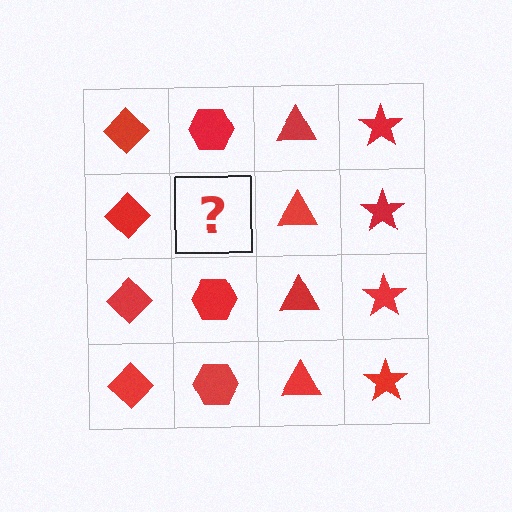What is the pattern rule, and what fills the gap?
The rule is that each column has a consistent shape. The gap should be filled with a red hexagon.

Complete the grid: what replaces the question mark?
The question mark should be replaced with a red hexagon.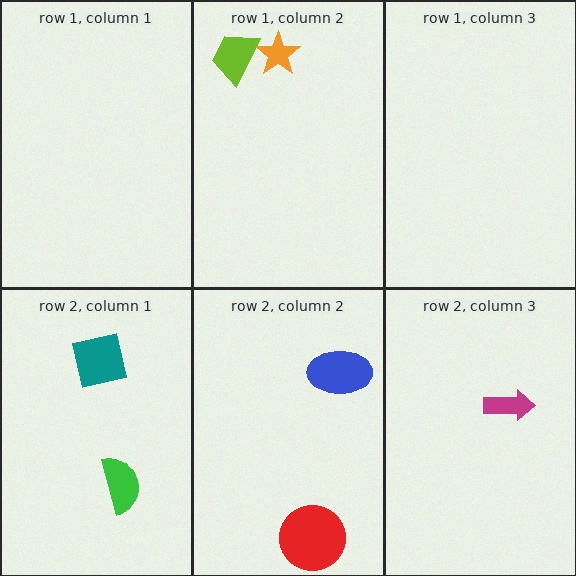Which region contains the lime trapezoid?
The row 1, column 2 region.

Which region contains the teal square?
The row 2, column 1 region.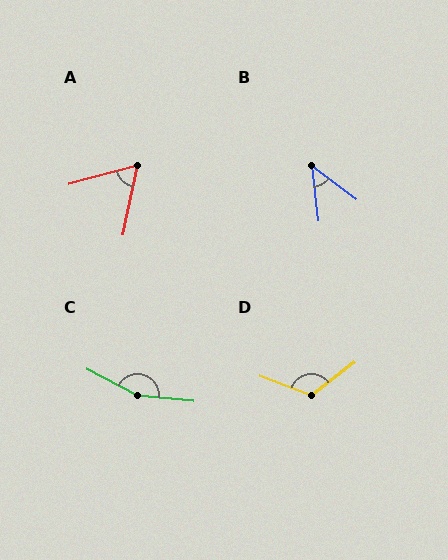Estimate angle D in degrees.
Approximately 121 degrees.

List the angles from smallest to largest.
B (46°), A (63°), D (121°), C (158°).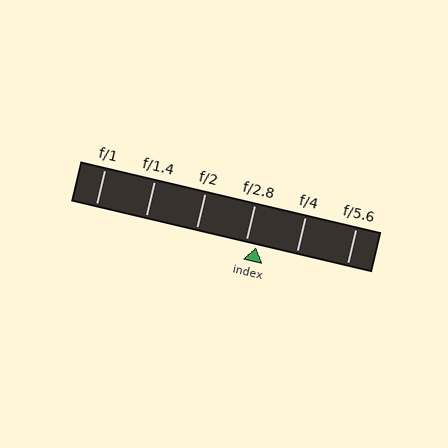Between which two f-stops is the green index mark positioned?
The index mark is between f/2.8 and f/4.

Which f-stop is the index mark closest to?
The index mark is closest to f/2.8.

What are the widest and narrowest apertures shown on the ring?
The widest aperture shown is f/1 and the narrowest is f/5.6.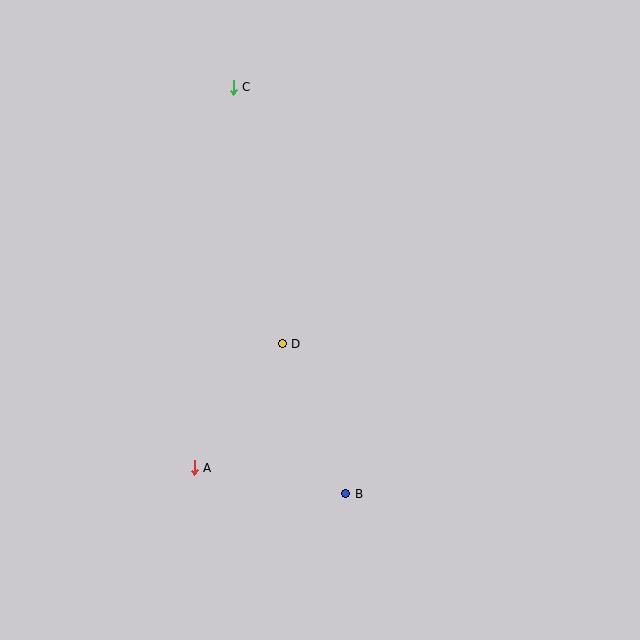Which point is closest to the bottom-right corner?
Point B is closest to the bottom-right corner.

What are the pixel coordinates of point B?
Point B is at (346, 494).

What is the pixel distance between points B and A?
The distance between B and A is 154 pixels.